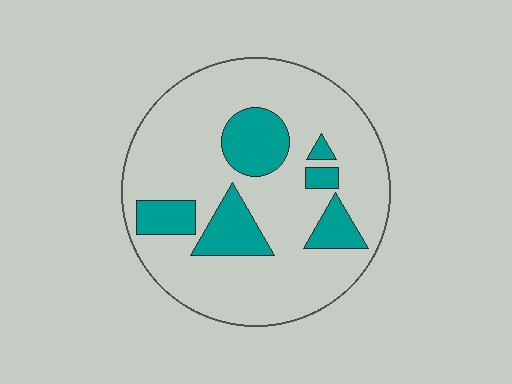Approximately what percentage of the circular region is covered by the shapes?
Approximately 20%.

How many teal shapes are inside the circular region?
6.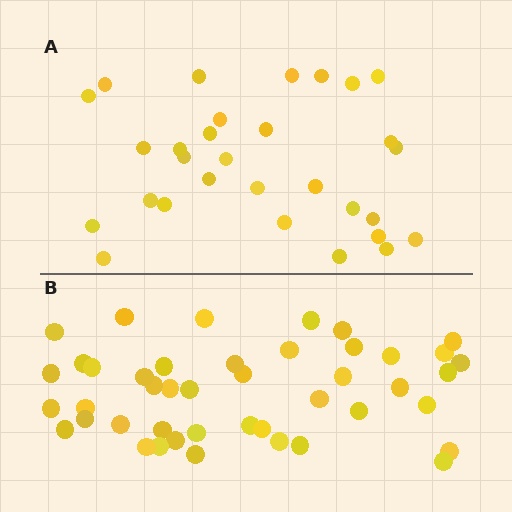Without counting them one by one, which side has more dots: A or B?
Region B (the bottom region) has more dots.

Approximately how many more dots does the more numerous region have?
Region B has approximately 15 more dots than region A.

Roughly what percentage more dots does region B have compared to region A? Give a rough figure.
About 45% more.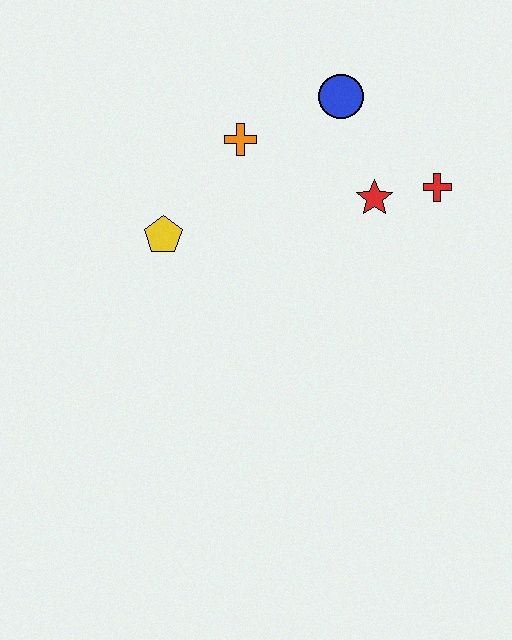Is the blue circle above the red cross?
Yes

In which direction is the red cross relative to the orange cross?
The red cross is to the right of the orange cross.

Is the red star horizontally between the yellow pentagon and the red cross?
Yes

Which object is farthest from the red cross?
The yellow pentagon is farthest from the red cross.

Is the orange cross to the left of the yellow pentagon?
No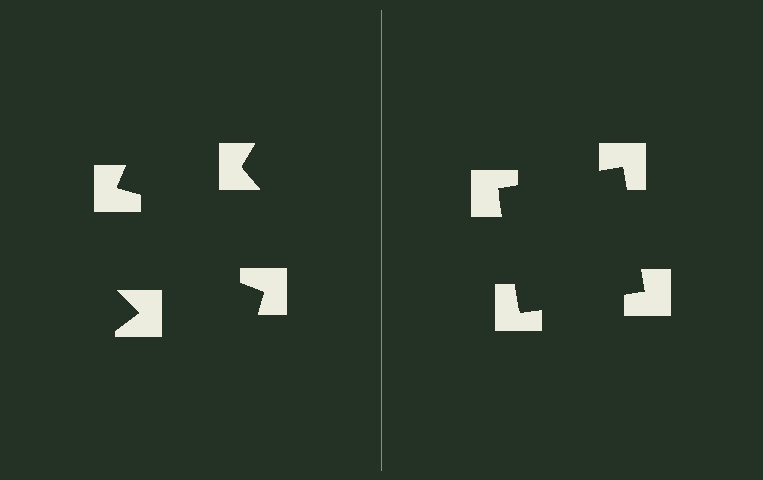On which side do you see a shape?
An illusory square appears on the right side. On the left side the wedge cuts are rotated, so no coherent shape forms.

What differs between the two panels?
The notched squares are positioned identically on both sides; only the wedge orientations differ. On the right they align to a square; on the left they are misaligned.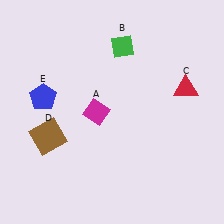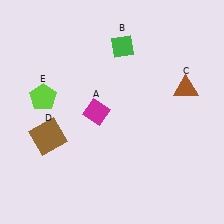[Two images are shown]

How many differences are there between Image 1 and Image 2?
There are 2 differences between the two images.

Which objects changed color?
C changed from red to brown. E changed from blue to lime.